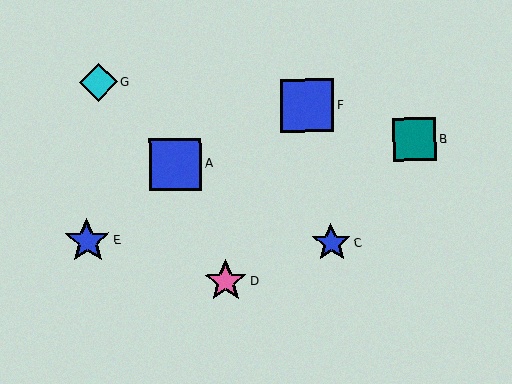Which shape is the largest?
The blue square (labeled F) is the largest.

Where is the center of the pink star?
The center of the pink star is at (226, 281).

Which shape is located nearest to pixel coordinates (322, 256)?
The blue star (labeled C) at (331, 243) is nearest to that location.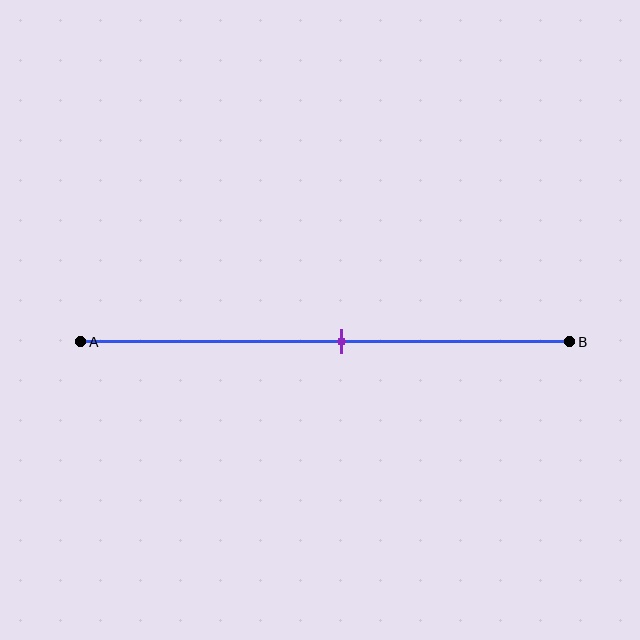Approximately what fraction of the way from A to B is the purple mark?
The purple mark is approximately 55% of the way from A to B.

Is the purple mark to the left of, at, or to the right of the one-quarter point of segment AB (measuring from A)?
The purple mark is to the right of the one-quarter point of segment AB.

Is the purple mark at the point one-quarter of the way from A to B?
No, the mark is at about 55% from A, not at the 25% one-quarter point.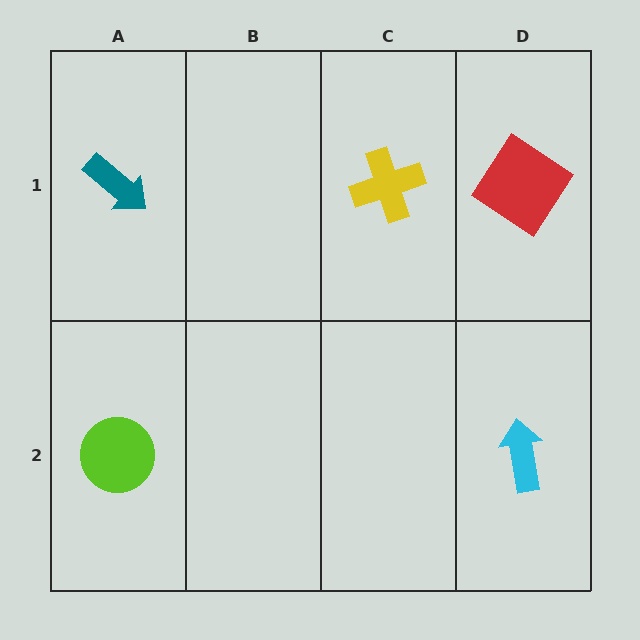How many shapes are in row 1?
3 shapes.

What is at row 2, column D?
A cyan arrow.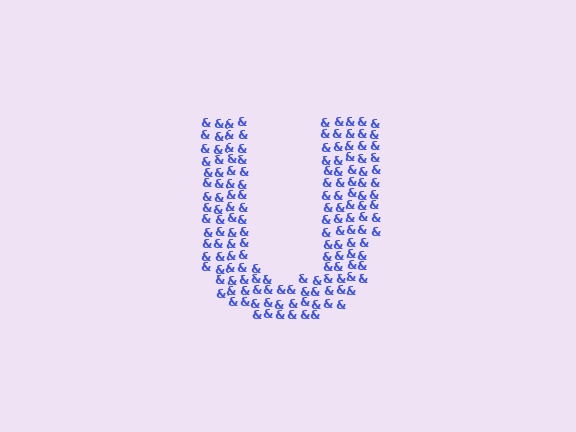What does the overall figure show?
The overall figure shows the letter U.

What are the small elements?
The small elements are ampersands.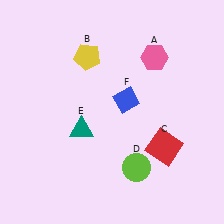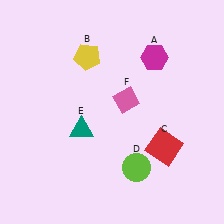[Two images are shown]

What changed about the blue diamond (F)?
In Image 1, F is blue. In Image 2, it changed to pink.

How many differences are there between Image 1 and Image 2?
There are 2 differences between the two images.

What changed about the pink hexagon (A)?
In Image 1, A is pink. In Image 2, it changed to magenta.